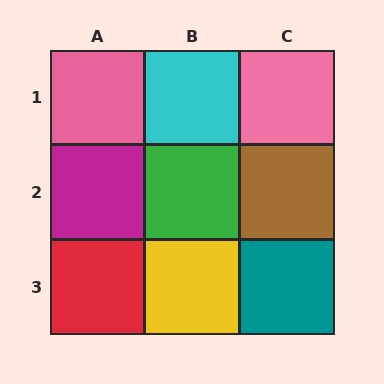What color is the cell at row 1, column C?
Pink.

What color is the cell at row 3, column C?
Teal.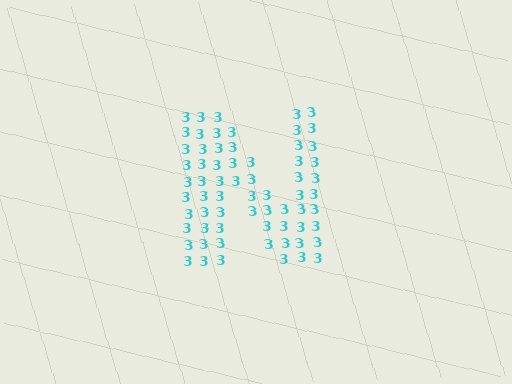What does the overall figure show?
The overall figure shows the letter N.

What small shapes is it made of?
It is made of small digit 3's.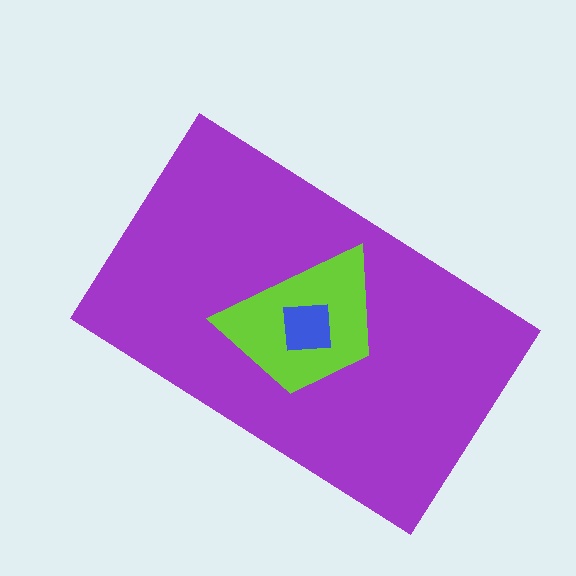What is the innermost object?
The blue square.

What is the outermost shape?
The purple rectangle.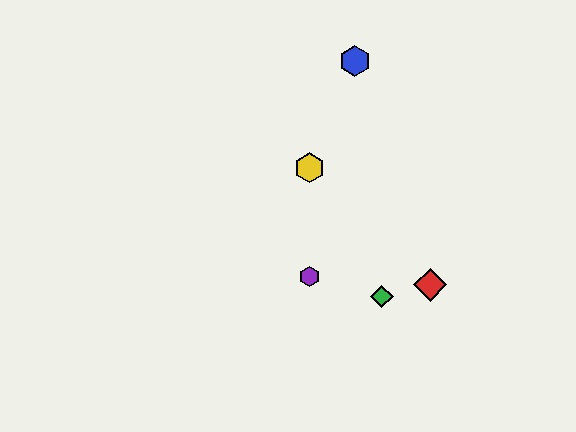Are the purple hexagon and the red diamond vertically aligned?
No, the purple hexagon is at x≈309 and the red diamond is at x≈430.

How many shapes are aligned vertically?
2 shapes (the yellow hexagon, the purple hexagon) are aligned vertically.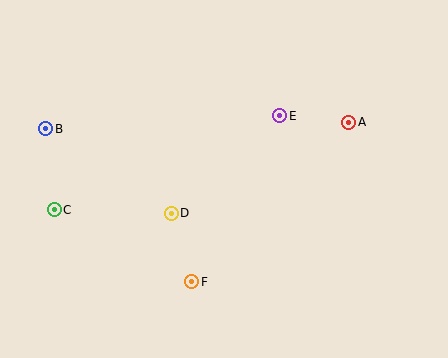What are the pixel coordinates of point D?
Point D is at (171, 213).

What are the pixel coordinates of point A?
Point A is at (349, 122).